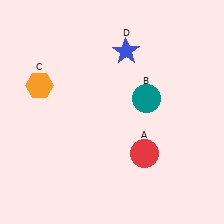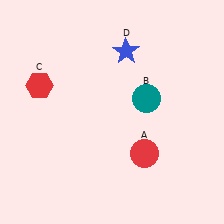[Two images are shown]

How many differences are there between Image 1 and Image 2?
There is 1 difference between the two images.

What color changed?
The hexagon (C) changed from orange in Image 1 to red in Image 2.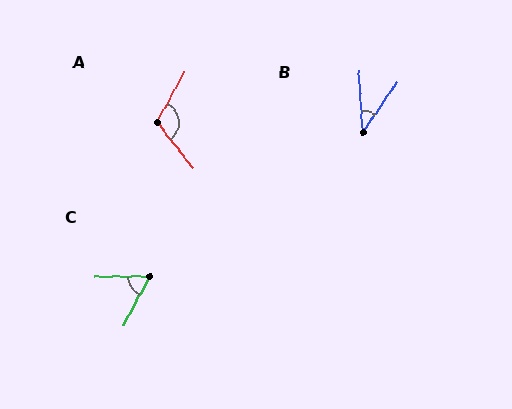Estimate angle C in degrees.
Approximately 61 degrees.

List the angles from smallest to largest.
B (37°), C (61°), A (113°).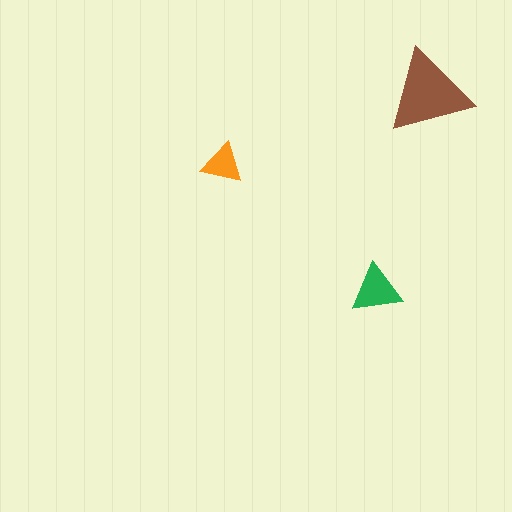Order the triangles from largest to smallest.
the brown one, the green one, the orange one.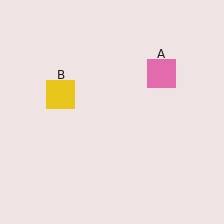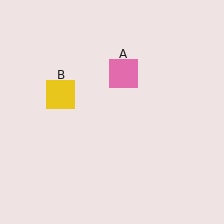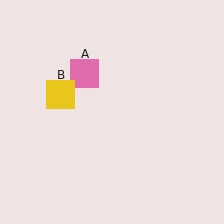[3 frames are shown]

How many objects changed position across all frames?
1 object changed position: pink square (object A).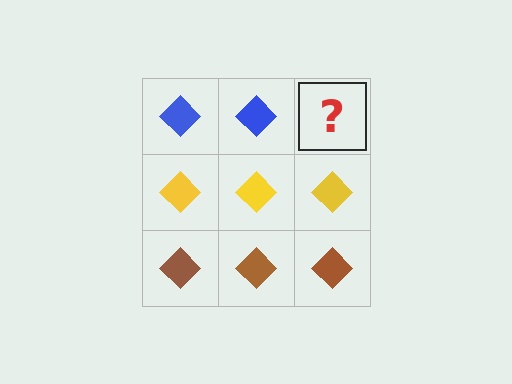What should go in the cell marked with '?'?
The missing cell should contain a blue diamond.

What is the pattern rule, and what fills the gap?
The rule is that each row has a consistent color. The gap should be filled with a blue diamond.